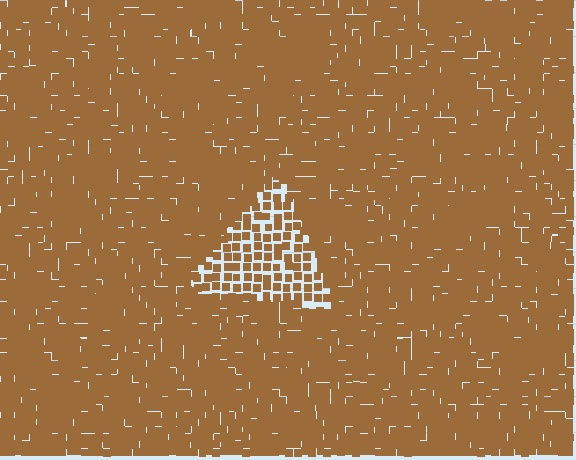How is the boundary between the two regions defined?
The boundary is defined by a change in element density (approximately 1.9x ratio). All elements are the same color, size, and shape.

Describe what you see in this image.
The image contains small brown elements arranged at two different densities. A triangle-shaped region is visible where the elements are less densely packed than the surrounding area.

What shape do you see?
I see a triangle.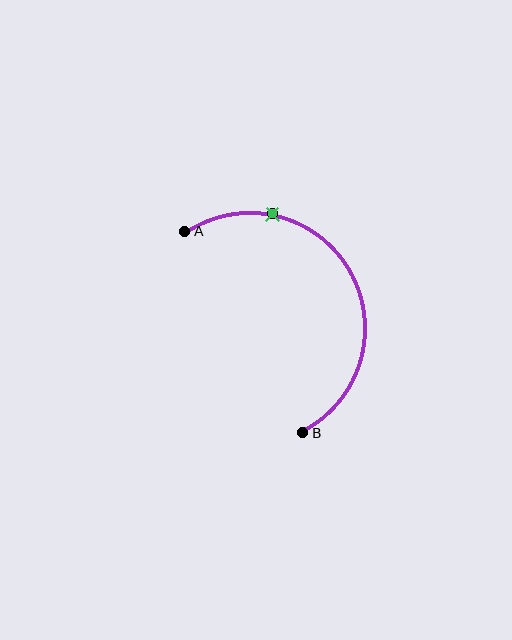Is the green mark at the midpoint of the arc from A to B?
No. The green mark lies on the arc but is closer to endpoint A. The arc midpoint would be at the point on the curve equidistant along the arc from both A and B.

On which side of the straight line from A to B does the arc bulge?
The arc bulges to the right of the straight line connecting A and B.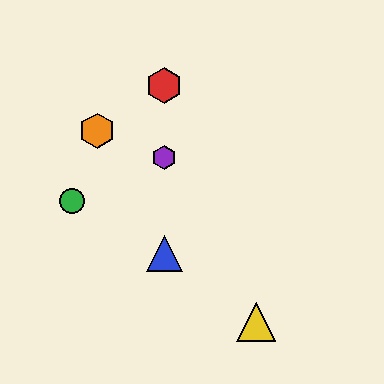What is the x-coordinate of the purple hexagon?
The purple hexagon is at x≈164.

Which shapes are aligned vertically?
The red hexagon, the blue triangle, the purple hexagon are aligned vertically.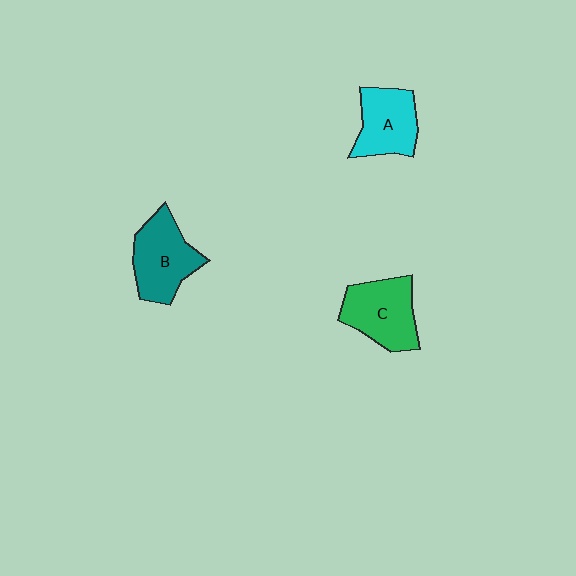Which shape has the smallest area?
Shape A (cyan).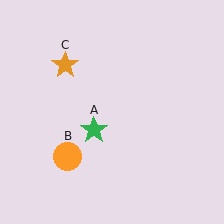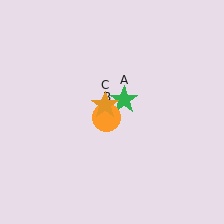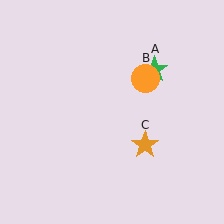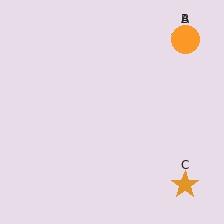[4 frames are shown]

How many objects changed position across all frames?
3 objects changed position: green star (object A), orange circle (object B), orange star (object C).